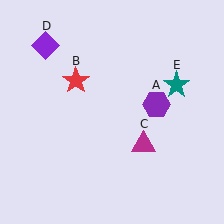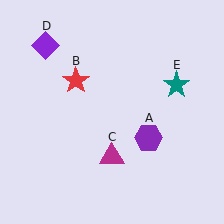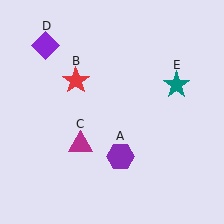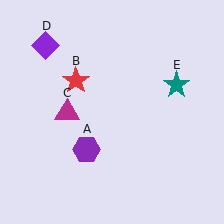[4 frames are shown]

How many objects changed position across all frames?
2 objects changed position: purple hexagon (object A), magenta triangle (object C).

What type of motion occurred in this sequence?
The purple hexagon (object A), magenta triangle (object C) rotated clockwise around the center of the scene.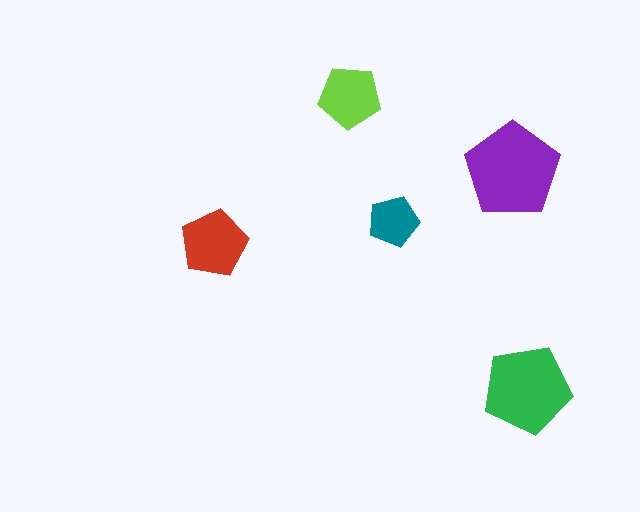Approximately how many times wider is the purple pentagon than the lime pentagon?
About 1.5 times wider.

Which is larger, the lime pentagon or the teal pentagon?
The lime one.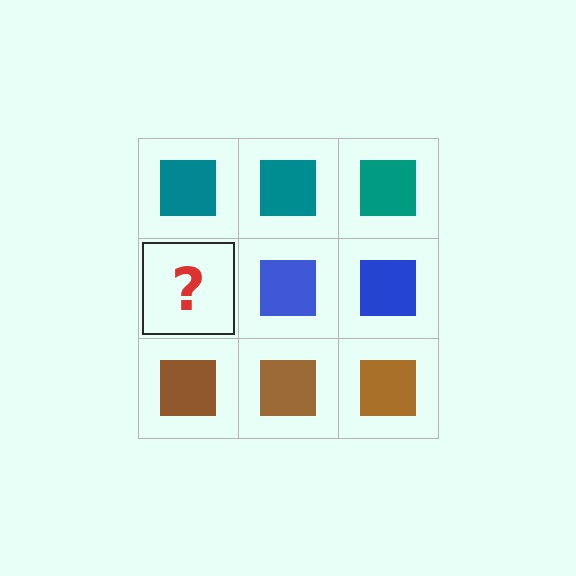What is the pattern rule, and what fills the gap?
The rule is that each row has a consistent color. The gap should be filled with a blue square.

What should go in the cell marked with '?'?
The missing cell should contain a blue square.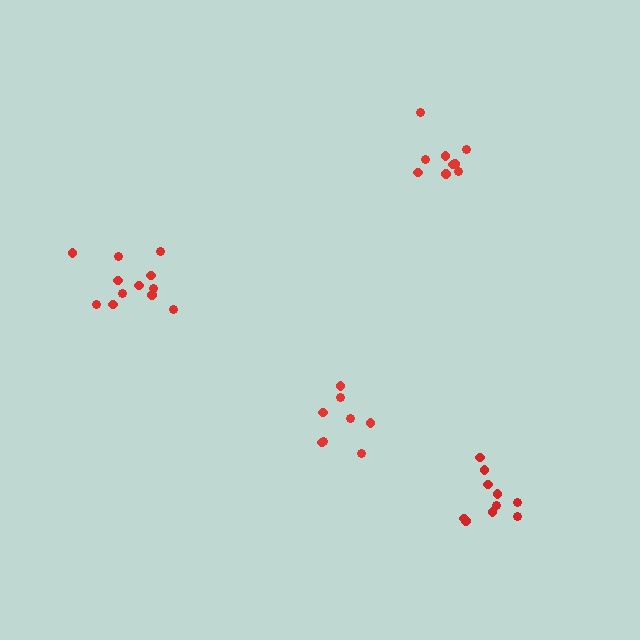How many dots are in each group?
Group 1: 10 dots, Group 2: 9 dots, Group 3: 8 dots, Group 4: 12 dots (39 total).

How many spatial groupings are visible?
There are 4 spatial groupings.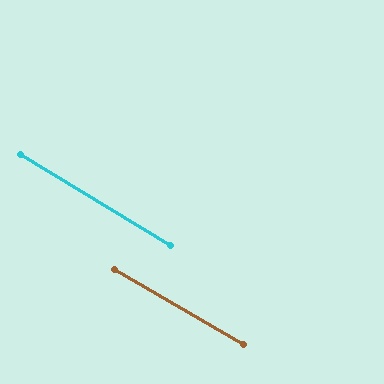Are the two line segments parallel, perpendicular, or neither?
Parallel — their directions differ by only 1.4°.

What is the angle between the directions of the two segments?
Approximately 1 degree.